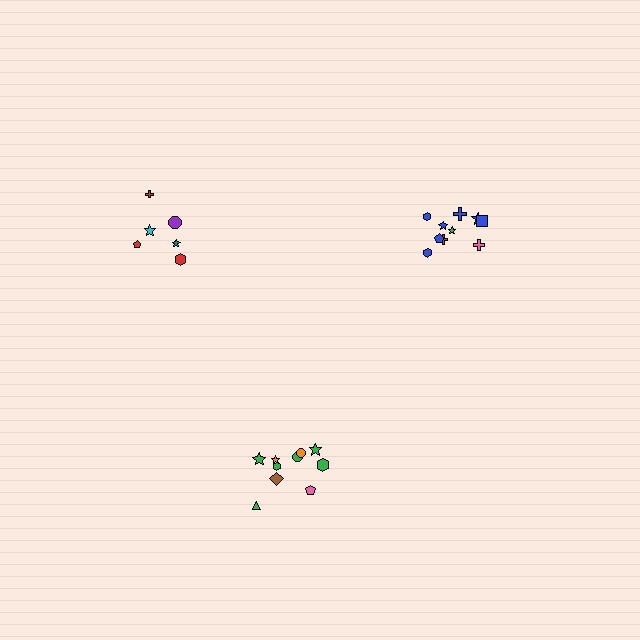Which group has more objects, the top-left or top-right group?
The top-right group.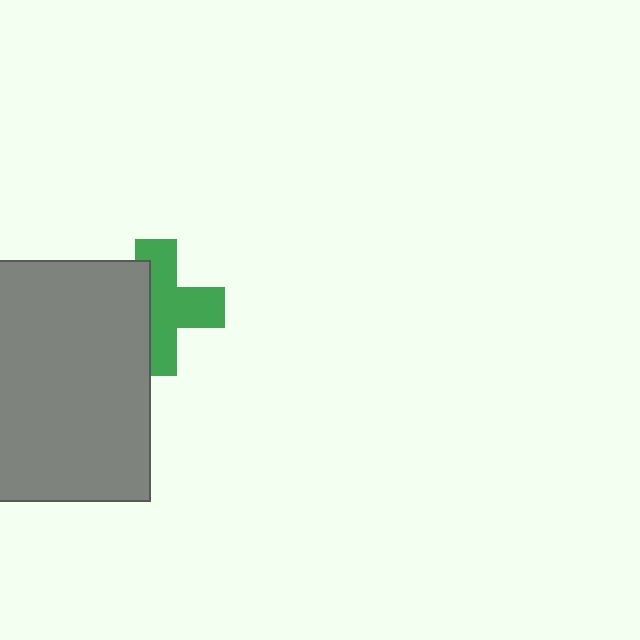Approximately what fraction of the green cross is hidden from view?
Roughly 40% of the green cross is hidden behind the gray rectangle.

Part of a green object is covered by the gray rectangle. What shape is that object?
It is a cross.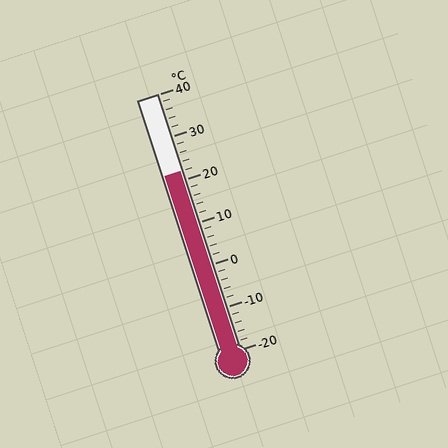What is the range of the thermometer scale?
The thermometer scale ranges from -20°C to 40°C.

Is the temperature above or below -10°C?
The temperature is above -10°C.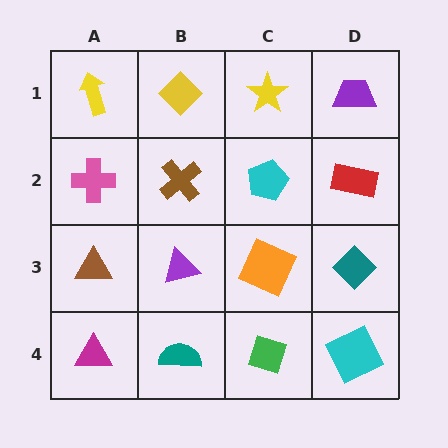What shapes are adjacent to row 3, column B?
A brown cross (row 2, column B), a teal semicircle (row 4, column B), a brown triangle (row 3, column A), an orange square (row 3, column C).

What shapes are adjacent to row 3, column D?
A red rectangle (row 2, column D), a cyan square (row 4, column D), an orange square (row 3, column C).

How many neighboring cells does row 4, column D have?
2.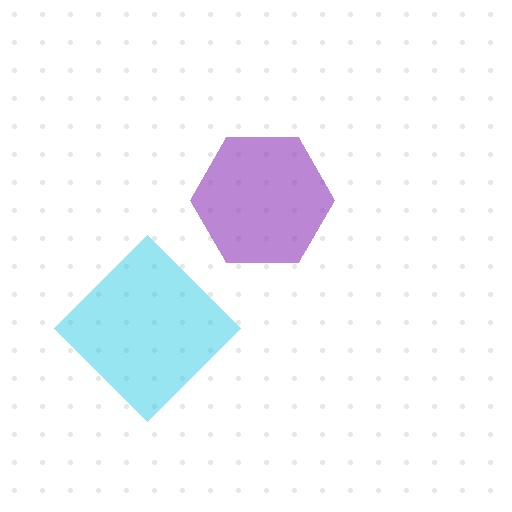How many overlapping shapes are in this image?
There are 2 overlapping shapes in the image.